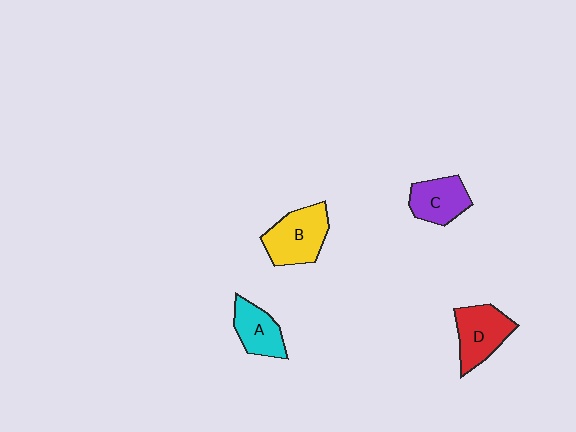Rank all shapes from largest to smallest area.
From largest to smallest: B (yellow), D (red), C (purple), A (cyan).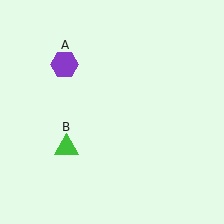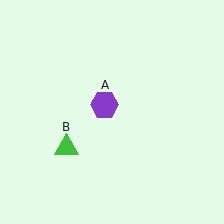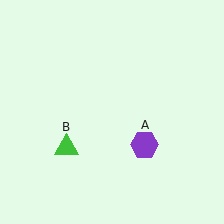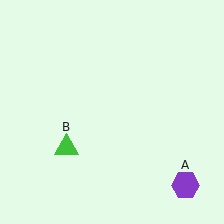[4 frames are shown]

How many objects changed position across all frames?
1 object changed position: purple hexagon (object A).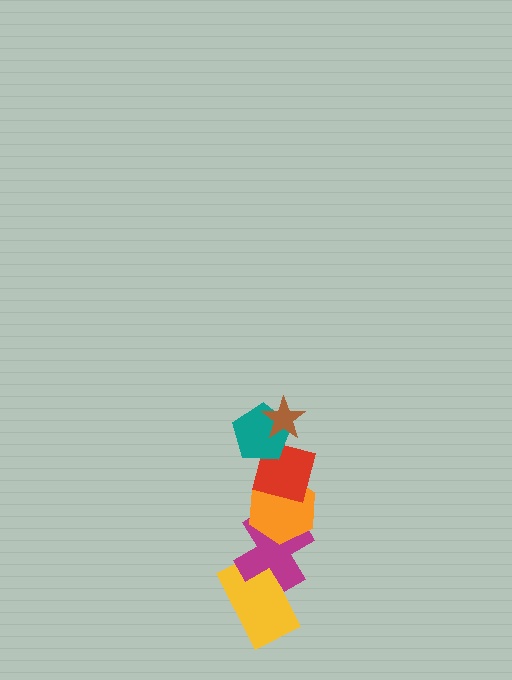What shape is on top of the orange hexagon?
The red square is on top of the orange hexagon.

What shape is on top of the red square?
The teal pentagon is on top of the red square.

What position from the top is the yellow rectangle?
The yellow rectangle is 6th from the top.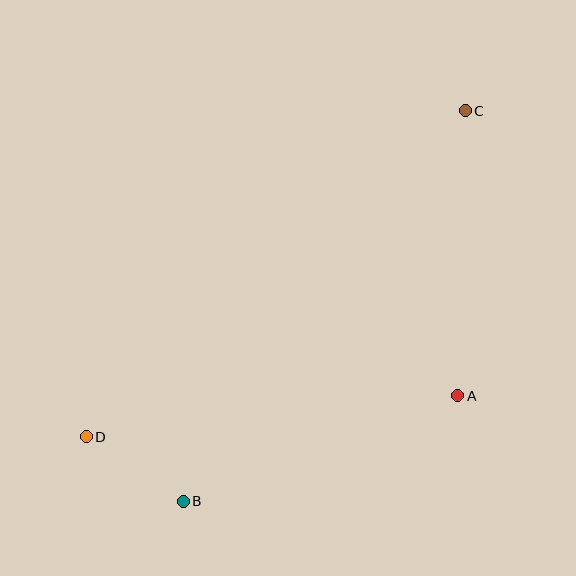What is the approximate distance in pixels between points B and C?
The distance between B and C is approximately 482 pixels.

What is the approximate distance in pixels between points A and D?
The distance between A and D is approximately 374 pixels.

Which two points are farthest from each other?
Points C and D are farthest from each other.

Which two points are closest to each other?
Points B and D are closest to each other.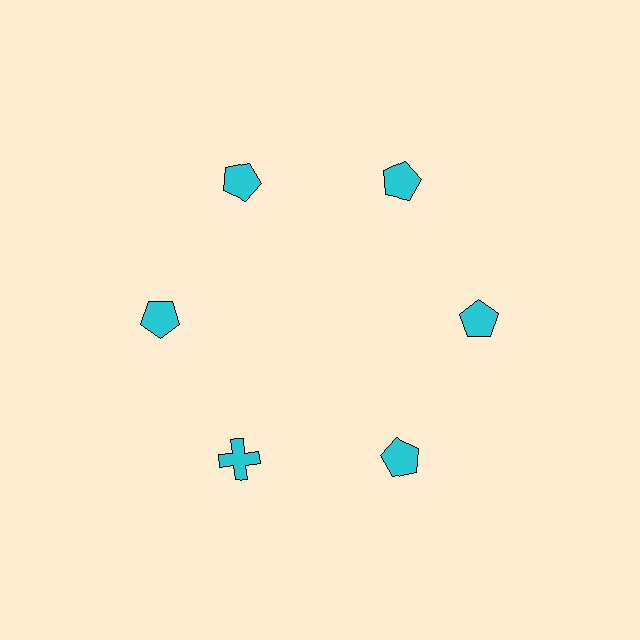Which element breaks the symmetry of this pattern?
The cyan cross at roughly the 7 o'clock position breaks the symmetry. All other shapes are cyan pentagons.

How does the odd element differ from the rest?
It has a different shape: cross instead of pentagon.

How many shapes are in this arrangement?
There are 6 shapes arranged in a ring pattern.